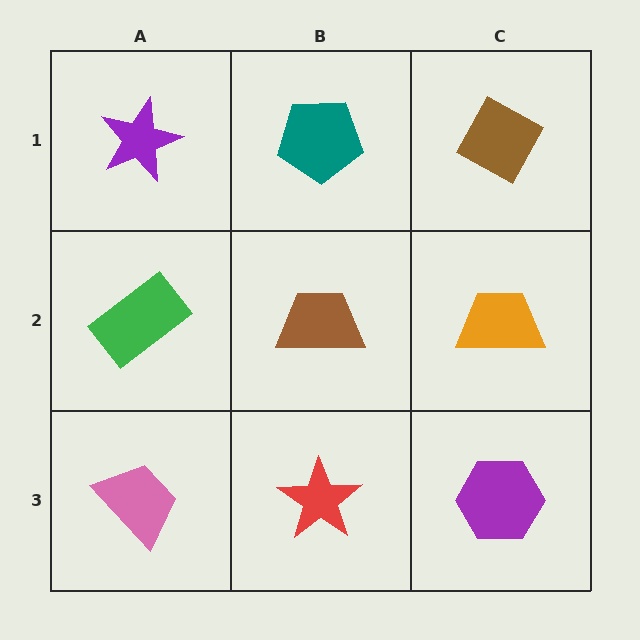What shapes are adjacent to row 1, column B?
A brown trapezoid (row 2, column B), a purple star (row 1, column A), a brown diamond (row 1, column C).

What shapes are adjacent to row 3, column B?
A brown trapezoid (row 2, column B), a pink trapezoid (row 3, column A), a purple hexagon (row 3, column C).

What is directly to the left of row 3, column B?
A pink trapezoid.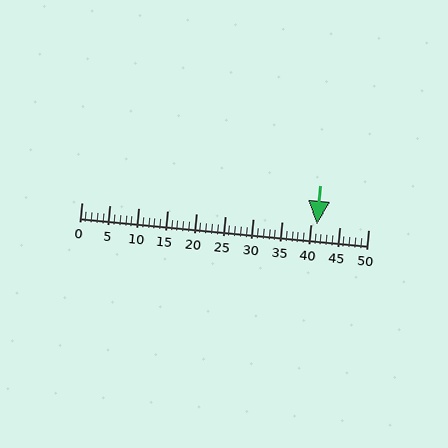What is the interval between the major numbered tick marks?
The major tick marks are spaced 5 units apart.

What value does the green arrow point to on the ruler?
The green arrow points to approximately 41.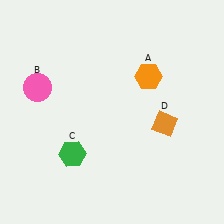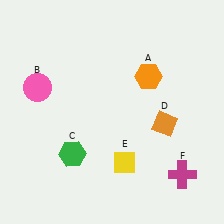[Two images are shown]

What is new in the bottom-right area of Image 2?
A yellow diamond (E) was added in the bottom-right area of Image 2.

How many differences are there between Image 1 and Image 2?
There are 2 differences between the two images.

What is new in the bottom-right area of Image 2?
A magenta cross (F) was added in the bottom-right area of Image 2.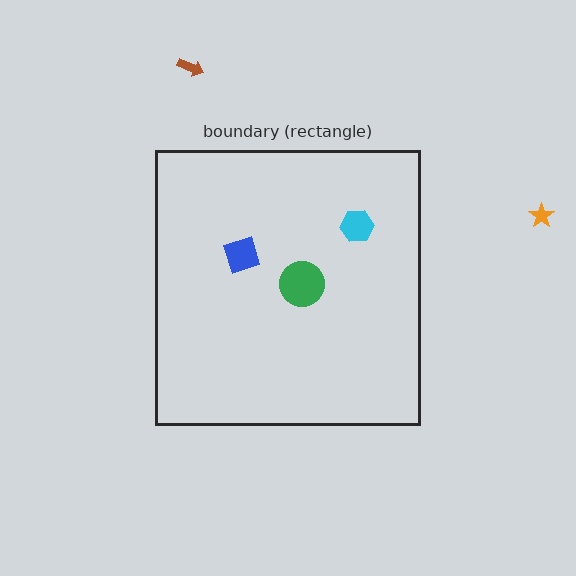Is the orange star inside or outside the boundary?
Outside.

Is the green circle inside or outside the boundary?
Inside.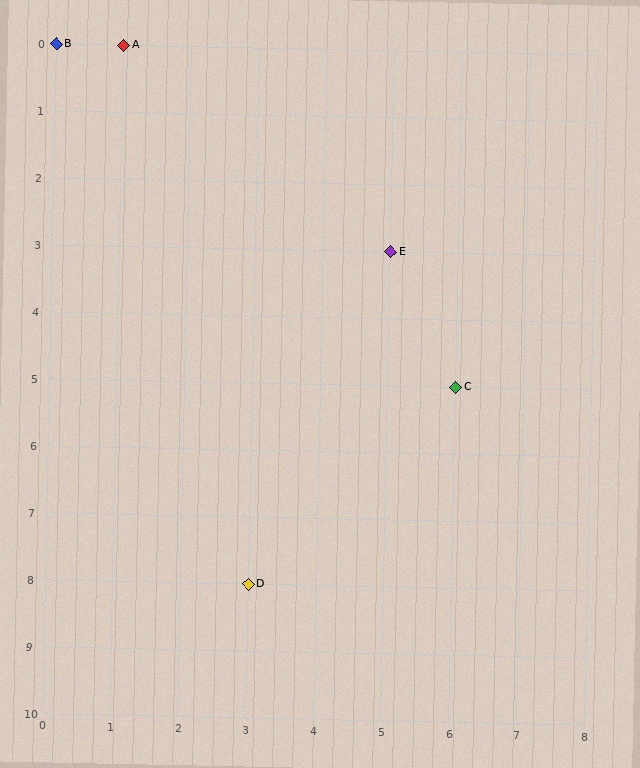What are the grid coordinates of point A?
Point A is at grid coordinates (1, 0).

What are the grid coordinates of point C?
Point C is at grid coordinates (6, 5).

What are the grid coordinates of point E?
Point E is at grid coordinates (5, 3).